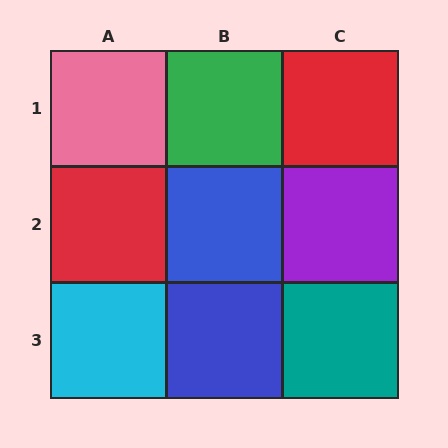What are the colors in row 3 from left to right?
Cyan, blue, teal.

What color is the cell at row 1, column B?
Green.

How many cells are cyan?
1 cell is cyan.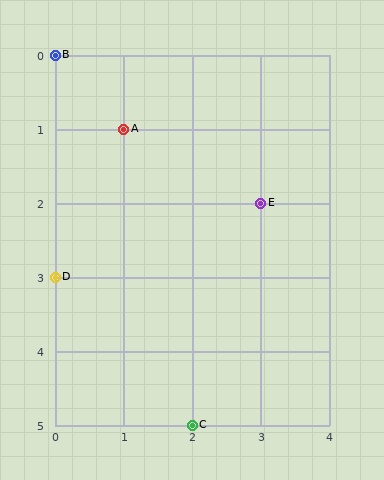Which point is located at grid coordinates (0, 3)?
Point D is at (0, 3).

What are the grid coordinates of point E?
Point E is at grid coordinates (3, 2).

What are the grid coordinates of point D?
Point D is at grid coordinates (0, 3).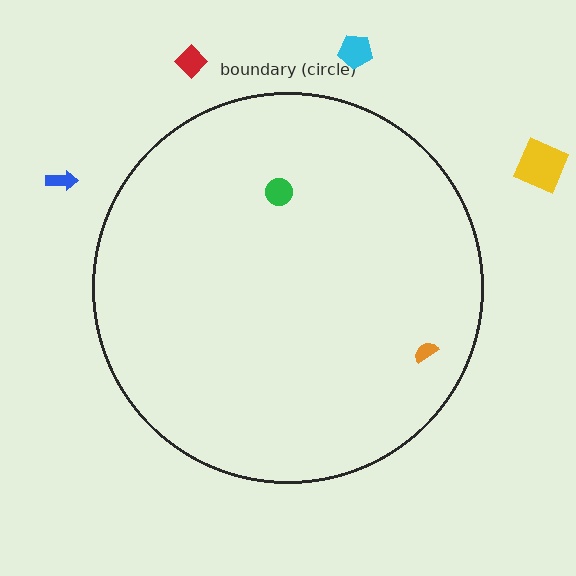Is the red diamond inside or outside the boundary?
Outside.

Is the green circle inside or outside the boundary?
Inside.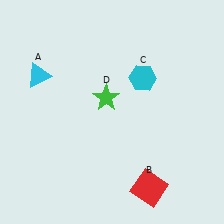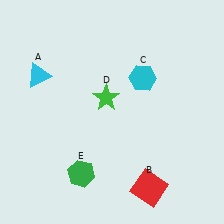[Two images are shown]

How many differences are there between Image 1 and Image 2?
There is 1 difference between the two images.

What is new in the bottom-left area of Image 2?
A green hexagon (E) was added in the bottom-left area of Image 2.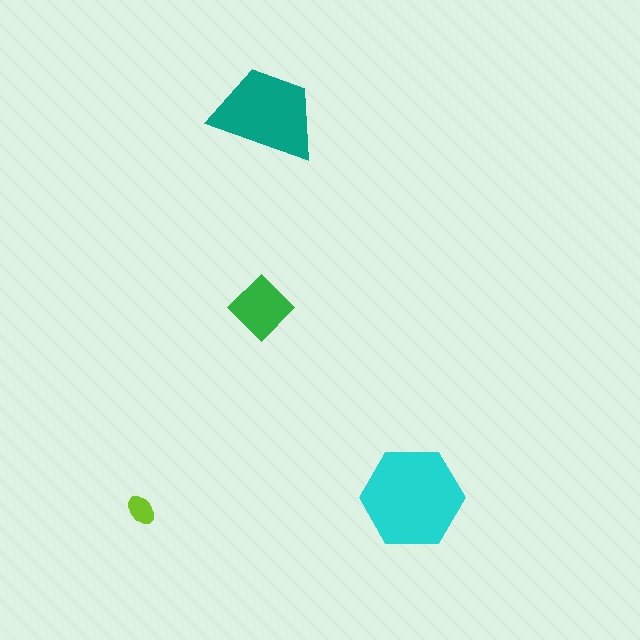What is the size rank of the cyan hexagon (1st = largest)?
1st.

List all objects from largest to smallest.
The cyan hexagon, the teal trapezoid, the green diamond, the lime ellipse.